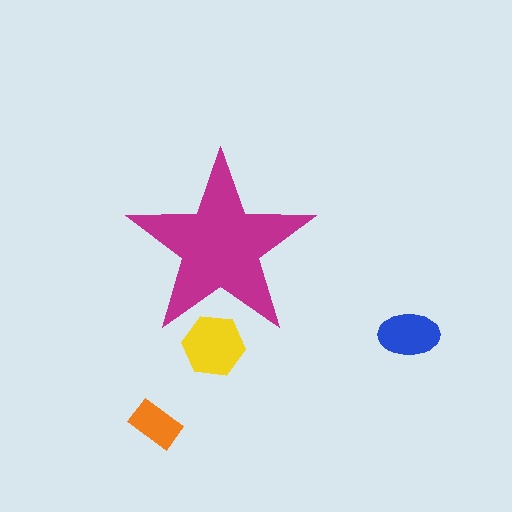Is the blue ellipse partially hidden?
No, the blue ellipse is fully visible.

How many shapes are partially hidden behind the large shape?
1 shape is partially hidden.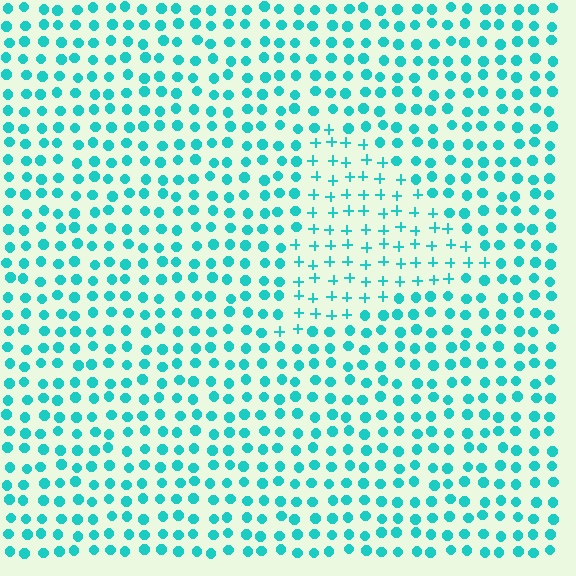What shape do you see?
I see a triangle.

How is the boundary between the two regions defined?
The boundary is defined by a change in element shape: plus signs inside vs. circles outside. All elements share the same color and spacing.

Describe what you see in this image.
The image is filled with small cyan elements arranged in a uniform grid. A triangle-shaped region contains plus signs, while the surrounding area contains circles. The boundary is defined purely by the change in element shape.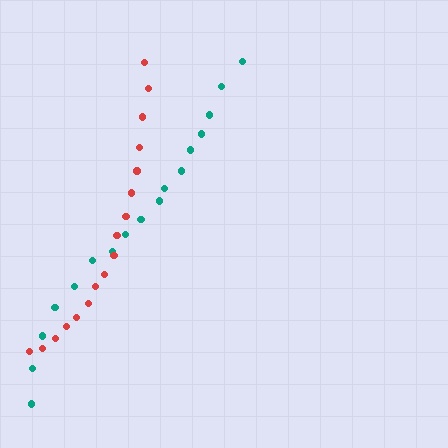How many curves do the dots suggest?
There are 2 distinct paths.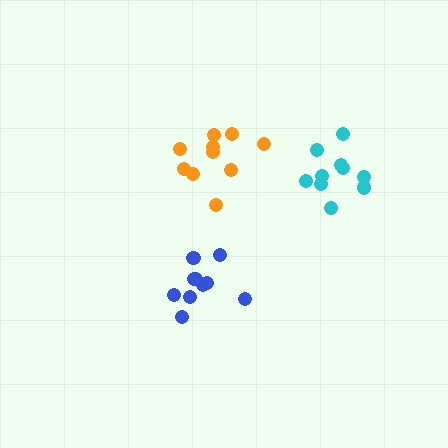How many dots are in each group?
Group 1: 10 dots, Group 2: 11 dots, Group 3: 10 dots (31 total).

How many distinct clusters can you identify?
There are 3 distinct clusters.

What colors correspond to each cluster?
The clusters are colored: cyan, blue, orange.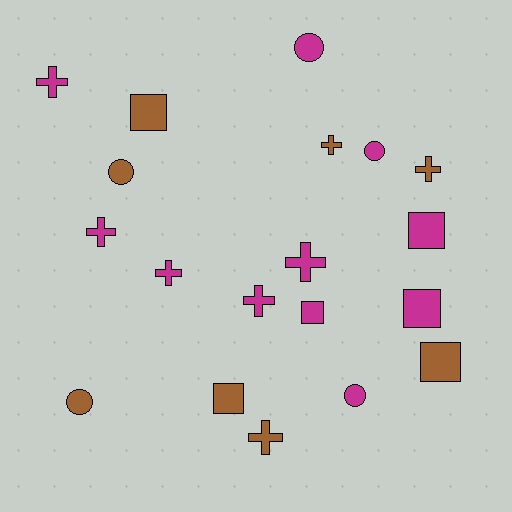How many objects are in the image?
There are 19 objects.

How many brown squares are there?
There are 3 brown squares.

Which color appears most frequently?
Magenta, with 11 objects.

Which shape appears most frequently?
Cross, with 8 objects.